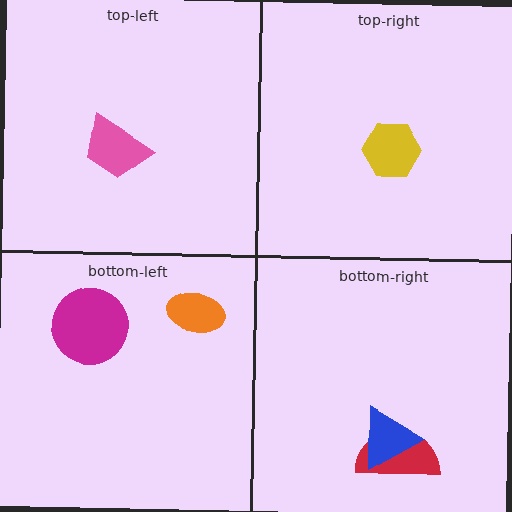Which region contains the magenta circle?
The bottom-left region.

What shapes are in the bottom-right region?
The red semicircle, the blue triangle.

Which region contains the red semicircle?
The bottom-right region.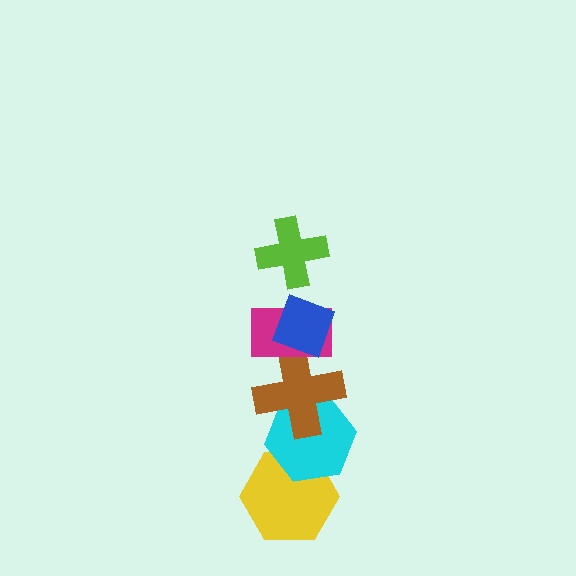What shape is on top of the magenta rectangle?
The blue diamond is on top of the magenta rectangle.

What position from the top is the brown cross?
The brown cross is 4th from the top.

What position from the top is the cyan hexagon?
The cyan hexagon is 5th from the top.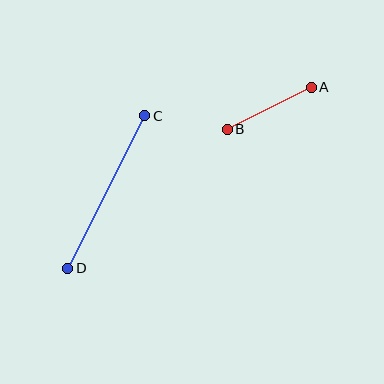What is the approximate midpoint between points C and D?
The midpoint is at approximately (106, 192) pixels.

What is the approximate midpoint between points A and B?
The midpoint is at approximately (269, 108) pixels.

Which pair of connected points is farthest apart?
Points C and D are farthest apart.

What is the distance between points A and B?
The distance is approximately 94 pixels.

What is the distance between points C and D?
The distance is approximately 170 pixels.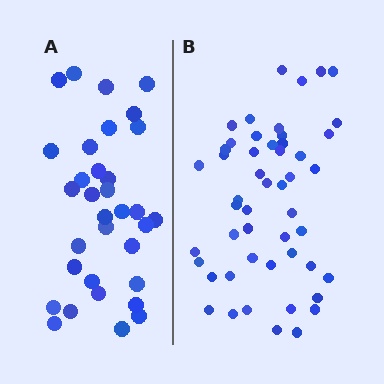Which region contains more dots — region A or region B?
Region B (the right region) has more dots.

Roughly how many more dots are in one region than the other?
Region B has approximately 15 more dots than region A.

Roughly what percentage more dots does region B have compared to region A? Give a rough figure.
About 50% more.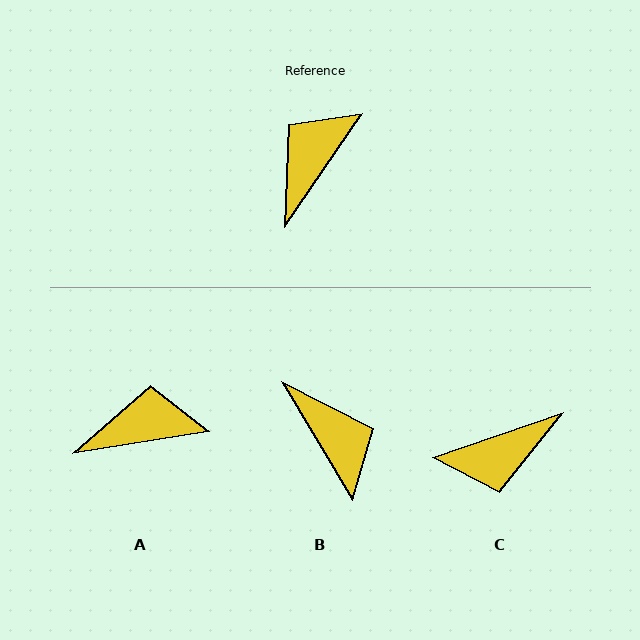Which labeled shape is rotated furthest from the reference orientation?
C, about 143 degrees away.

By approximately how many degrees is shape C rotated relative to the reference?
Approximately 143 degrees counter-clockwise.